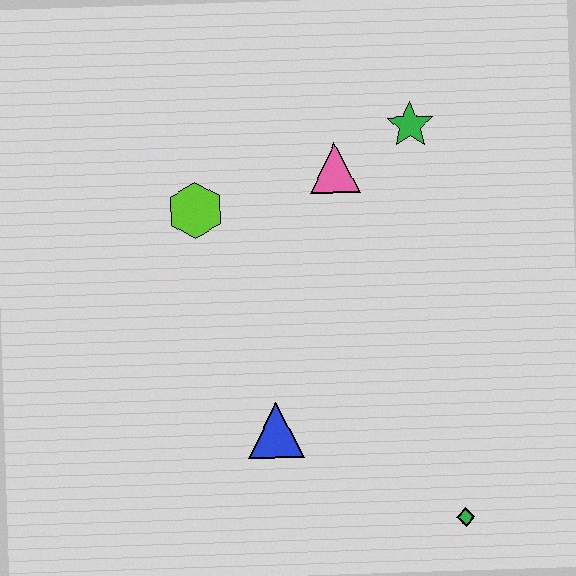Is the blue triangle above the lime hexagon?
No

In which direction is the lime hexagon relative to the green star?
The lime hexagon is to the left of the green star.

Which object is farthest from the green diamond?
The lime hexagon is farthest from the green diamond.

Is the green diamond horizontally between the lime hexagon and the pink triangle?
No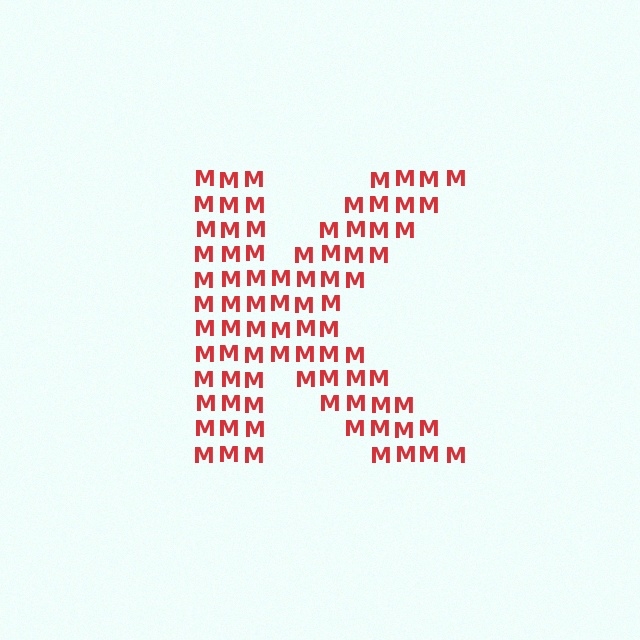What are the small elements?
The small elements are letter M's.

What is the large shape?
The large shape is the letter K.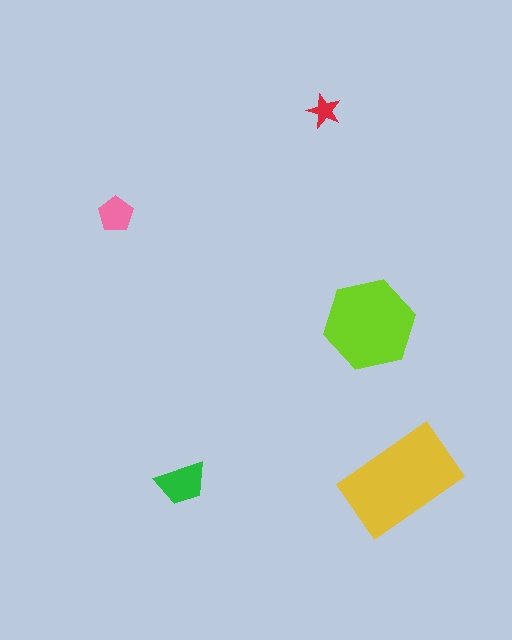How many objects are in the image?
There are 5 objects in the image.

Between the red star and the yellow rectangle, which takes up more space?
The yellow rectangle.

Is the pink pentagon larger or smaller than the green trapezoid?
Smaller.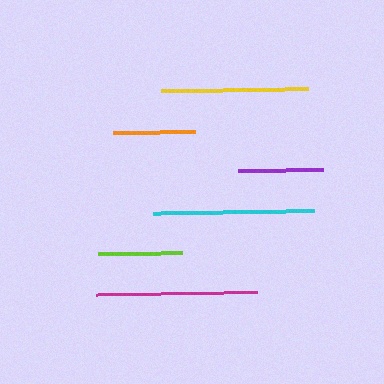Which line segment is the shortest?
The orange line is the shortest at approximately 82 pixels.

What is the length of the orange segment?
The orange segment is approximately 82 pixels long.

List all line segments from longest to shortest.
From longest to shortest: magenta, cyan, yellow, purple, lime, orange.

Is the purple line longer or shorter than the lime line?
The purple line is longer than the lime line.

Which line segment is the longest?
The magenta line is the longest at approximately 161 pixels.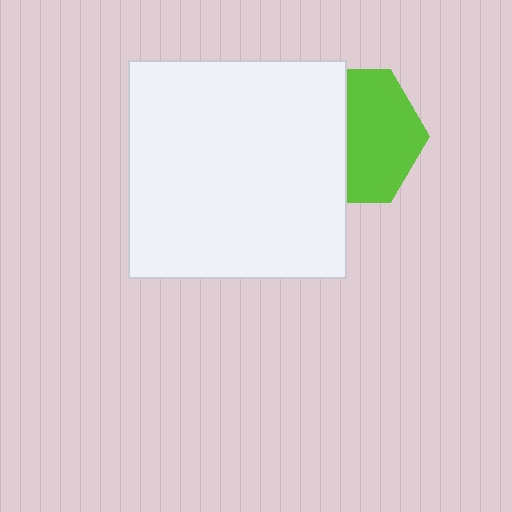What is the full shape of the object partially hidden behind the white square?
The partially hidden object is a lime hexagon.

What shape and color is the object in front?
The object in front is a white square.